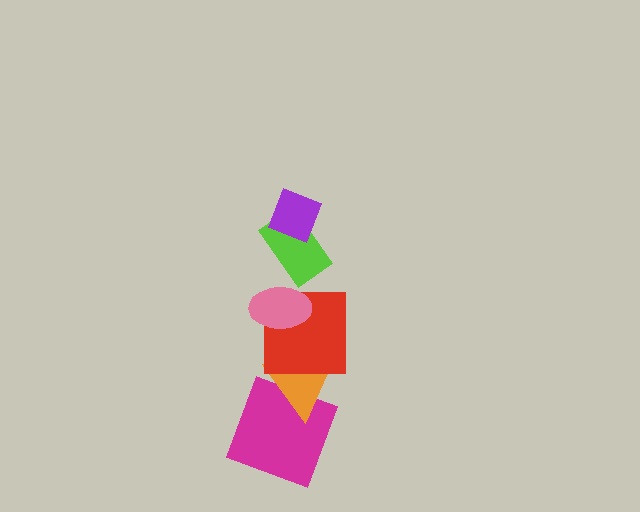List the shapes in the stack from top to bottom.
From top to bottom: the purple diamond, the lime rectangle, the pink ellipse, the red square, the orange triangle, the magenta square.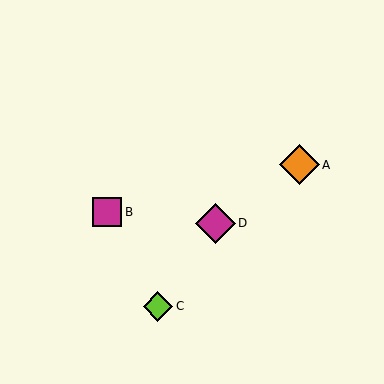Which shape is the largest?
The orange diamond (labeled A) is the largest.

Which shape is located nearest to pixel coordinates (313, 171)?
The orange diamond (labeled A) at (299, 164) is nearest to that location.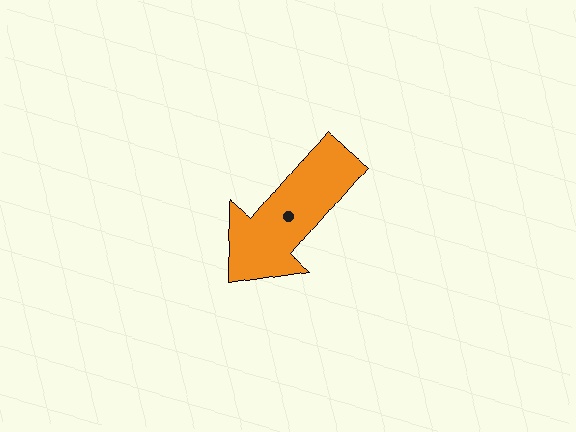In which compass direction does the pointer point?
Southwest.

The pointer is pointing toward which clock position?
Roughly 7 o'clock.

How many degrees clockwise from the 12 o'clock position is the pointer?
Approximately 220 degrees.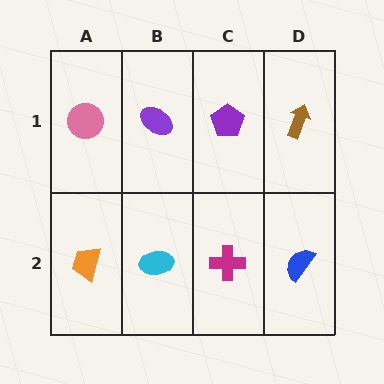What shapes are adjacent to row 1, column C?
A magenta cross (row 2, column C), a purple ellipse (row 1, column B), a brown arrow (row 1, column D).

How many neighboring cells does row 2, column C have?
3.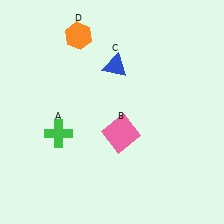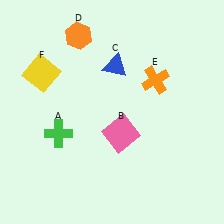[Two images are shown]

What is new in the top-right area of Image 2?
An orange cross (E) was added in the top-right area of Image 2.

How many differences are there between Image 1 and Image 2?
There are 2 differences between the two images.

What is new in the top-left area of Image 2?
A yellow square (F) was added in the top-left area of Image 2.